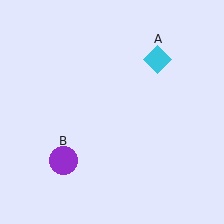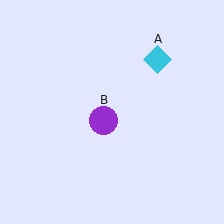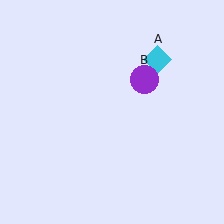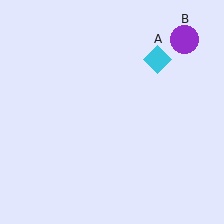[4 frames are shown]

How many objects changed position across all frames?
1 object changed position: purple circle (object B).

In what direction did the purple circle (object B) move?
The purple circle (object B) moved up and to the right.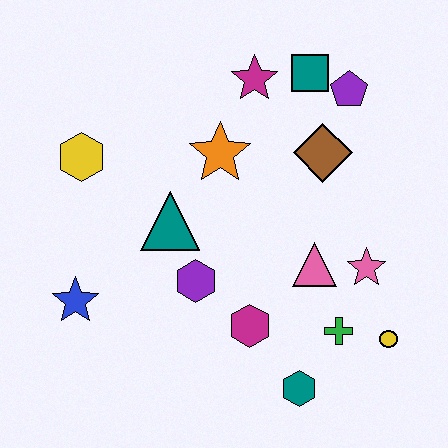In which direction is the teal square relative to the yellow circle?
The teal square is above the yellow circle.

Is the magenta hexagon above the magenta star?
No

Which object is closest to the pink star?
The pink triangle is closest to the pink star.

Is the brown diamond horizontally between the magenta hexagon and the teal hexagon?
No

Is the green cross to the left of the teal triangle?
No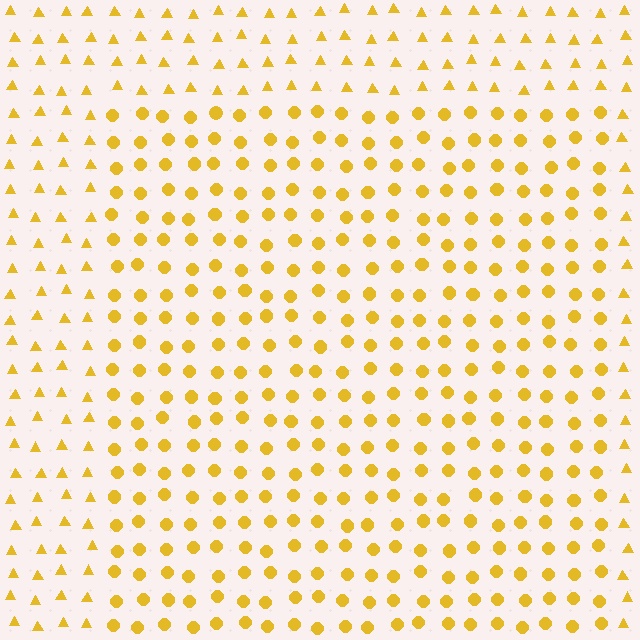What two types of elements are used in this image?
The image uses circles inside the rectangle region and triangles outside it.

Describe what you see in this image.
The image is filled with small yellow elements arranged in a uniform grid. A rectangle-shaped region contains circles, while the surrounding area contains triangles. The boundary is defined purely by the change in element shape.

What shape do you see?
I see a rectangle.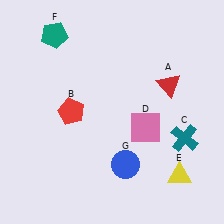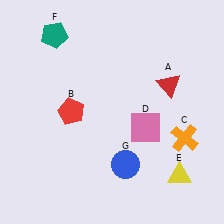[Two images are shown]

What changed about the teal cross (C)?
In Image 1, C is teal. In Image 2, it changed to orange.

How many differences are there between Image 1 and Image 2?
There is 1 difference between the two images.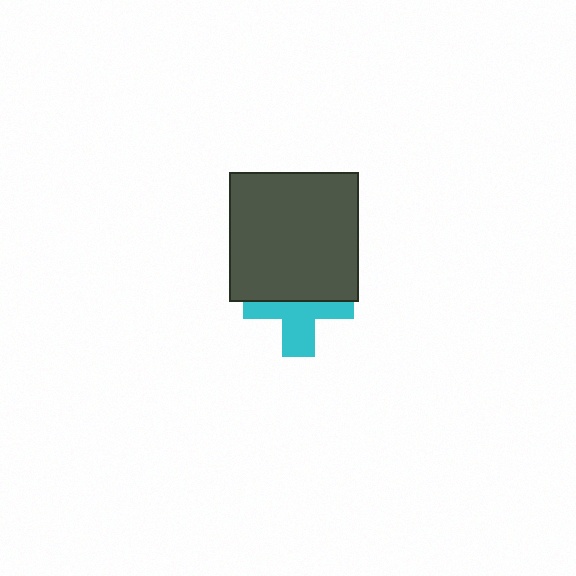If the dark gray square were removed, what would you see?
You would see the complete cyan cross.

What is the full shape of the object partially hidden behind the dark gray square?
The partially hidden object is a cyan cross.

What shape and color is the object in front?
The object in front is a dark gray square.